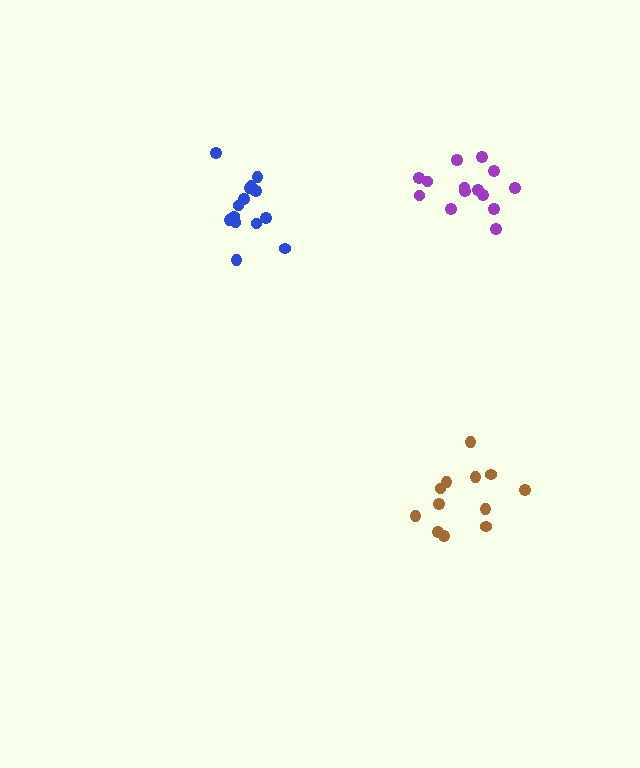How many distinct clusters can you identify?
There are 3 distinct clusters.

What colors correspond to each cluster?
The clusters are colored: brown, purple, blue.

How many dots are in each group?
Group 1: 12 dots, Group 2: 14 dots, Group 3: 14 dots (40 total).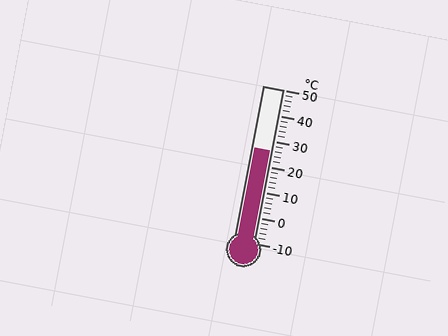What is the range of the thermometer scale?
The thermometer scale ranges from -10°C to 50°C.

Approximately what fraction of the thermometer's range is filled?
The thermometer is filled to approximately 60% of its range.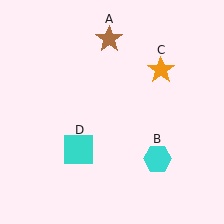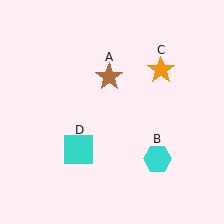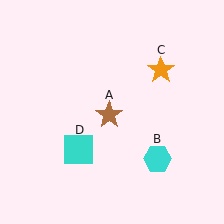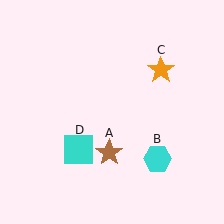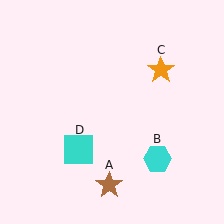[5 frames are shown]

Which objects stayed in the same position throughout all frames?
Cyan hexagon (object B) and orange star (object C) and cyan square (object D) remained stationary.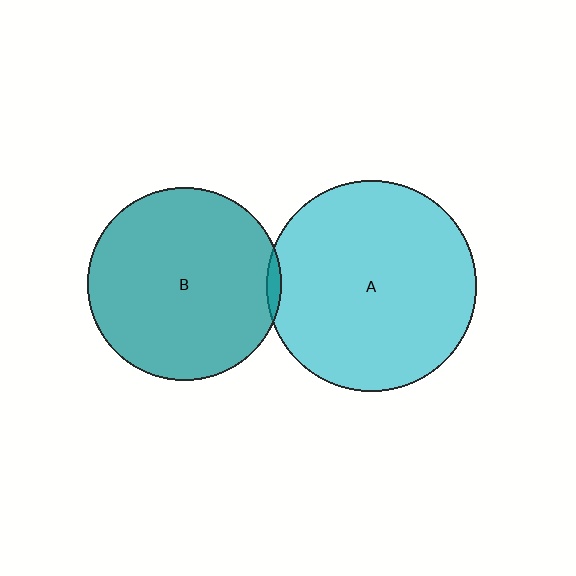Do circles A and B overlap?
Yes.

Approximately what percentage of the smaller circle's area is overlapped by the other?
Approximately 5%.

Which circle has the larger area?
Circle A (cyan).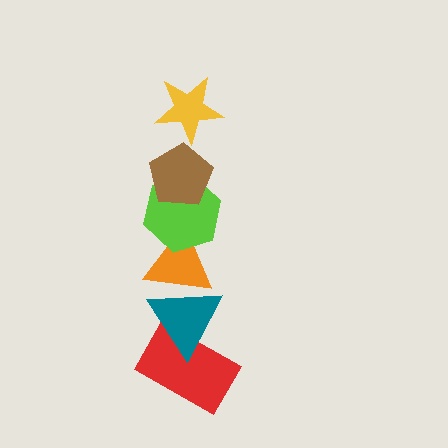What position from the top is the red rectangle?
The red rectangle is 6th from the top.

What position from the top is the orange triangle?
The orange triangle is 4th from the top.